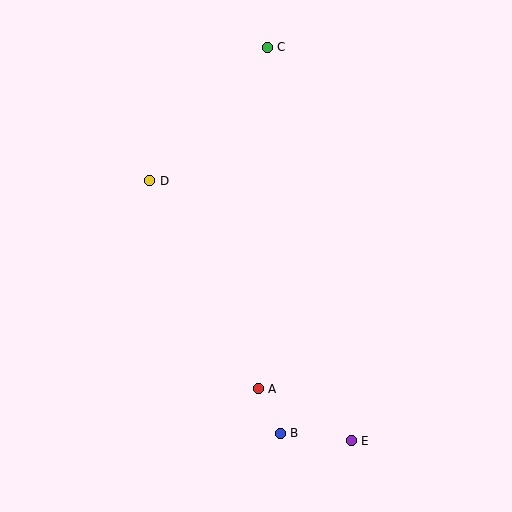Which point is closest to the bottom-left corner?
Point A is closest to the bottom-left corner.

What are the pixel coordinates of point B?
Point B is at (280, 433).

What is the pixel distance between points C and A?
The distance between C and A is 341 pixels.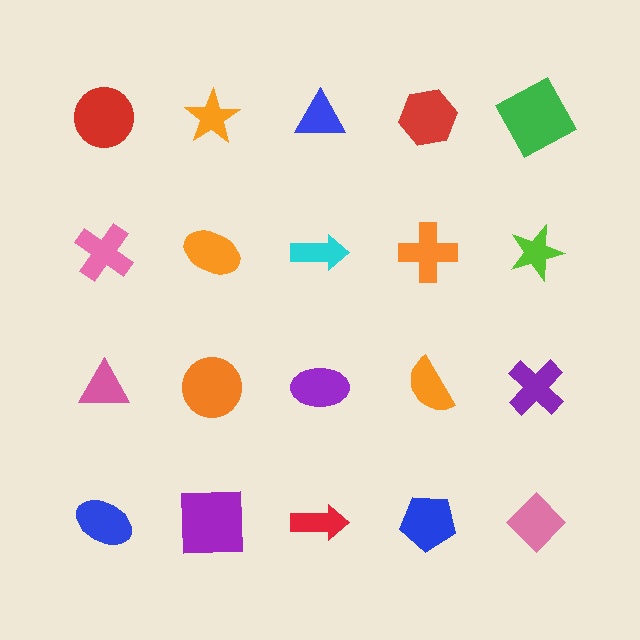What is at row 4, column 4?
A blue pentagon.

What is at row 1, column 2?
An orange star.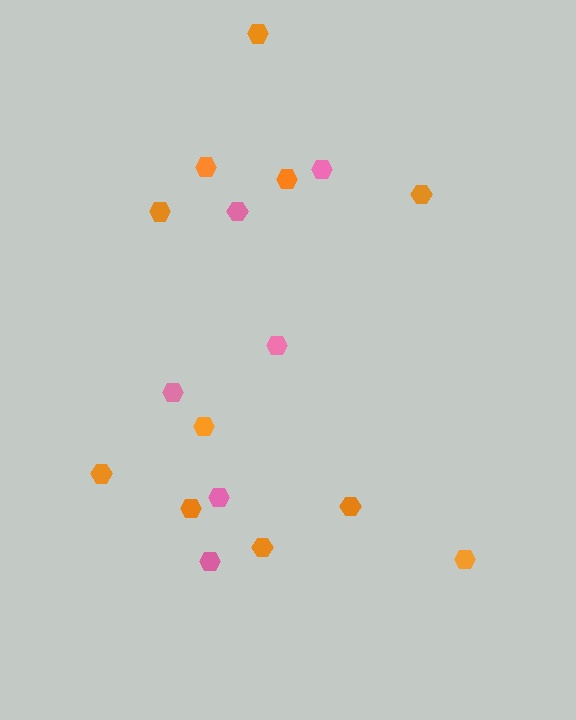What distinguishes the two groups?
There are 2 groups: one group of pink hexagons (6) and one group of orange hexagons (11).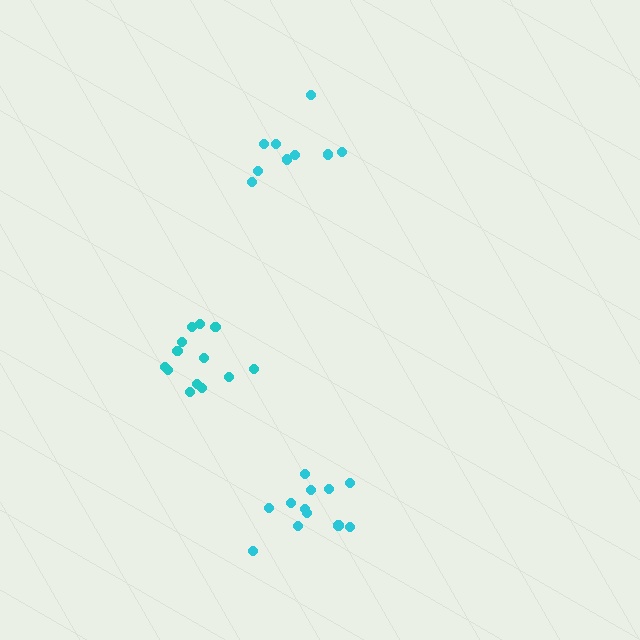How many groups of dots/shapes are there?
There are 3 groups.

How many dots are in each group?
Group 1: 12 dots, Group 2: 13 dots, Group 3: 9 dots (34 total).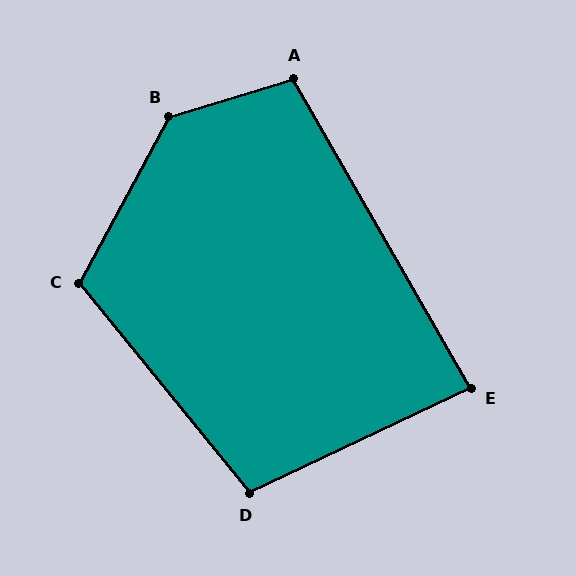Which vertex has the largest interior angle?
B, at approximately 135 degrees.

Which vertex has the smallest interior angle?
E, at approximately 85 degrees.